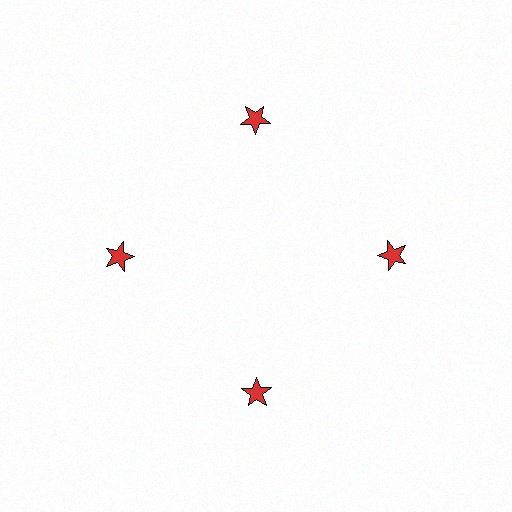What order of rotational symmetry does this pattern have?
This pattern has 4-fold rotational symmetry.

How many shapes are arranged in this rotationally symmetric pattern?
There are 4 shapes, arranged in 4 groups of 1.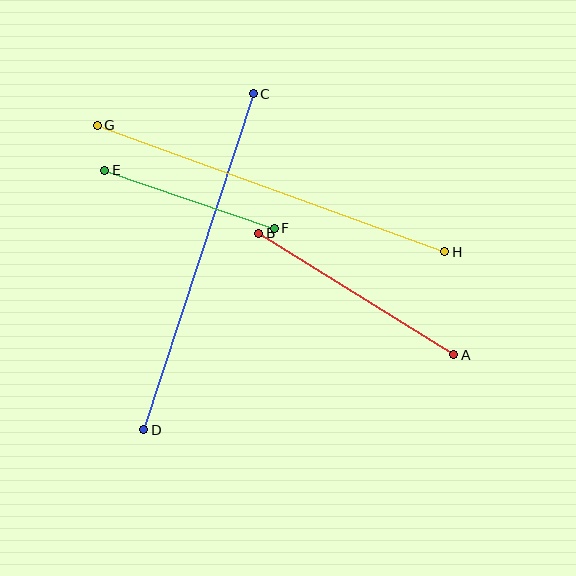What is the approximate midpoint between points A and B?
The midpoint is at approximately (356, 294) pixels.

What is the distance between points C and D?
The distance is approximately 353 pixels.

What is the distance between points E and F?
The distance is approximately 179 pixels.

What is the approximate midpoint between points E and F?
The midpoint is at approximately (190, 199) pixels.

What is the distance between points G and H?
The distance is approximately 370 pixels.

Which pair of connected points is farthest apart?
Points G and H are farthest apart.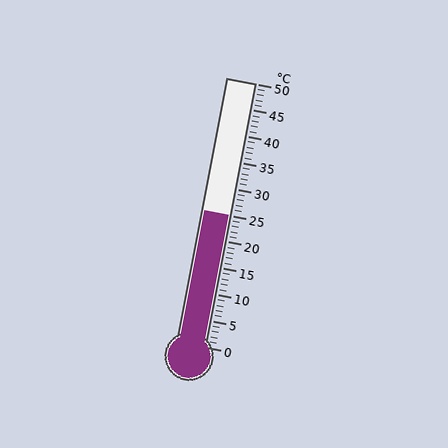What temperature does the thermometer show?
The thermometer shows approximately 25°C.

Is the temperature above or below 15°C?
The temperature is above 15°C.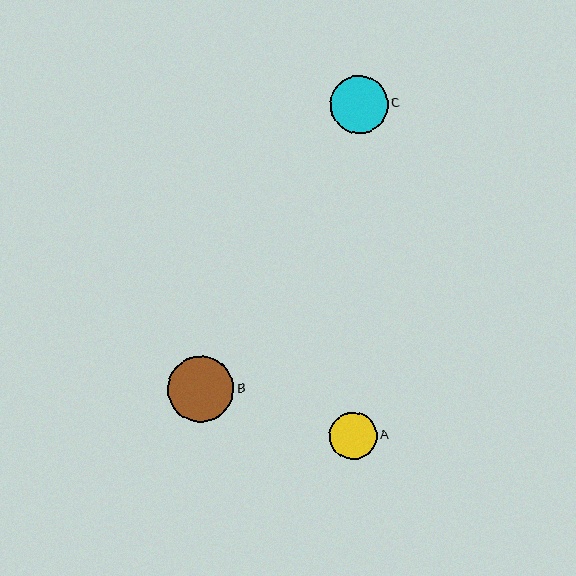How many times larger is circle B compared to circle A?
Circle B is approximately 1.4 times the size of circle A.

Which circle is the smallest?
Circle A is the smallest with a size of approximately 47 pixels.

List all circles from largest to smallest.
From largest to smallest: B, C, A.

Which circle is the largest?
Circle B is the largest with a size of approximately 66 pixels.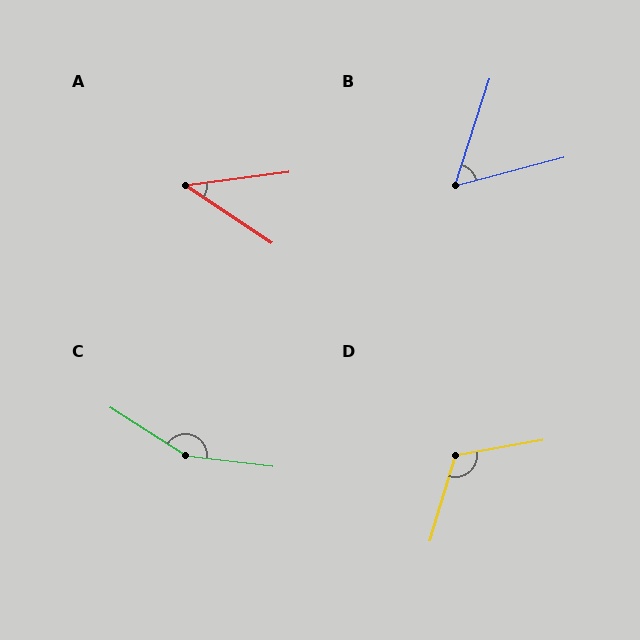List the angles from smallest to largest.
A (41°), B (57°), D (117°), C (154°).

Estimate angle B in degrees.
Approximately 57 degrees.